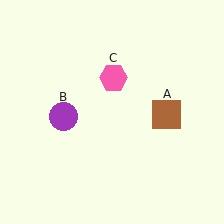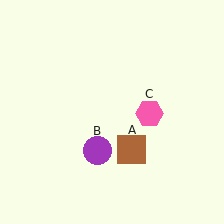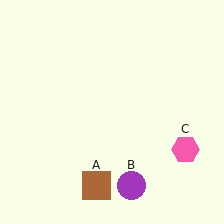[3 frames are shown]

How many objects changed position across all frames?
3 objects changed position: brown square (object A), purple circle (object B), pink hexagon (object C).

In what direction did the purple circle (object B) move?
The purple circle (object B) moved down and to the right.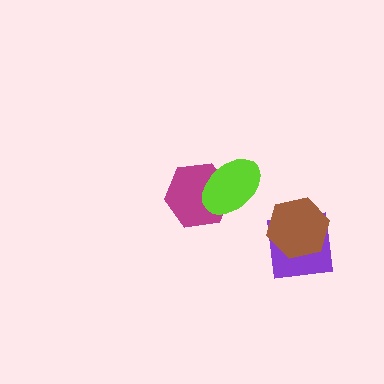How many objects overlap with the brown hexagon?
1 object overlaps with the brown hexagon.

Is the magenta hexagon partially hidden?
Yes, it is partially covered by another shape.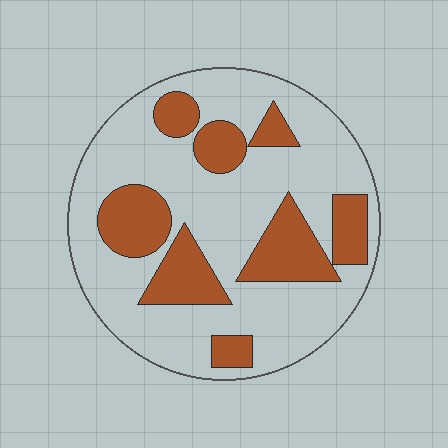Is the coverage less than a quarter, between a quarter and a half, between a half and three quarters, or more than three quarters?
Between a quarter and a half.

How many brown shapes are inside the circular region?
8.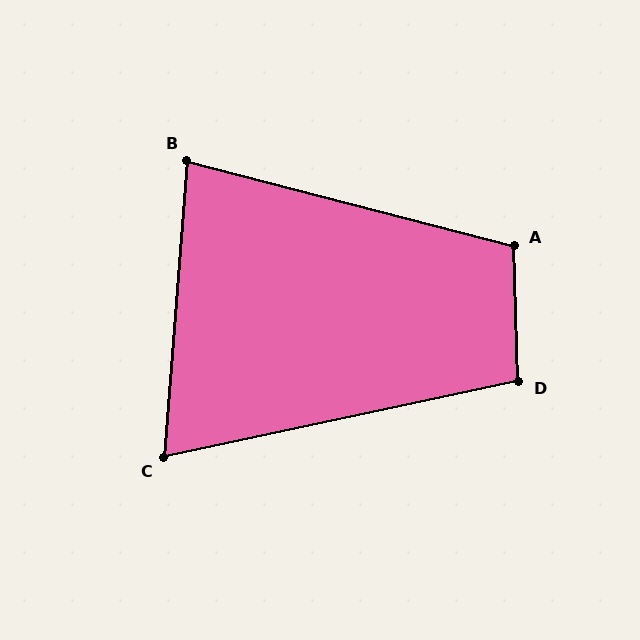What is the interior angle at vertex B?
Approximately 80 degrees (acute).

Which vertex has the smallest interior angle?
C, at approximately 74 degrees.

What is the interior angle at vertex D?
Approximately 100 degrees (obtuse).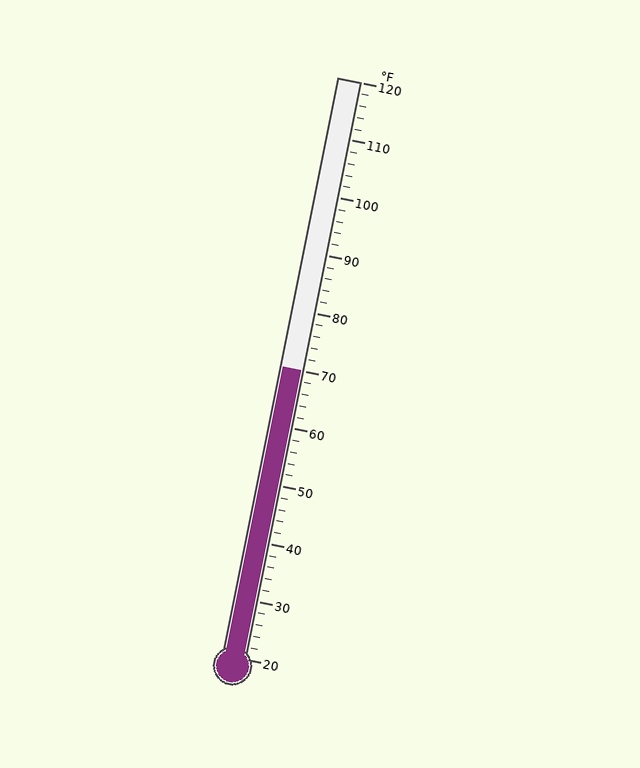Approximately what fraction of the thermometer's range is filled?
The thermometer is filled to approximately 50% of its range.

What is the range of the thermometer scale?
The thermometer scale ranges from 20°F to 120°F.